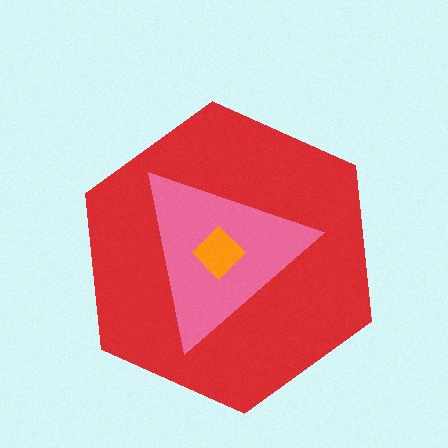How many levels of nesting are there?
3.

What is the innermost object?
The orange diamond.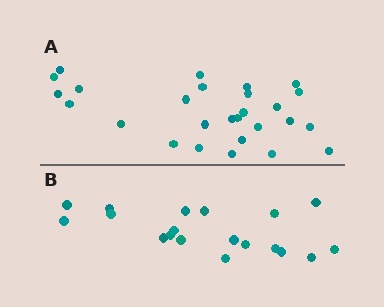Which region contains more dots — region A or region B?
Region A (the top region) has more dots.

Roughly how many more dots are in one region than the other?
Region A has roughly 8 or so more dots than region B.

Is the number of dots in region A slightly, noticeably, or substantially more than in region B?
Region A has noticeably more, but not dramatically so. The ratio is roughly 1.4 to 1.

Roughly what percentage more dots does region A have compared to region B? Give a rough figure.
About 40% more.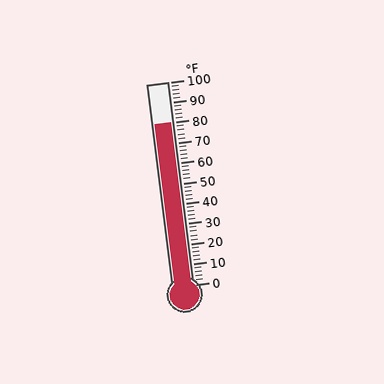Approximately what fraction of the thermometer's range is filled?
The thermometer is filled to approximately 80% of its range.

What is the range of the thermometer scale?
The thermometer scale ranges from 0°F to 100°F.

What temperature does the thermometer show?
The thermometer shows approximately 80°F.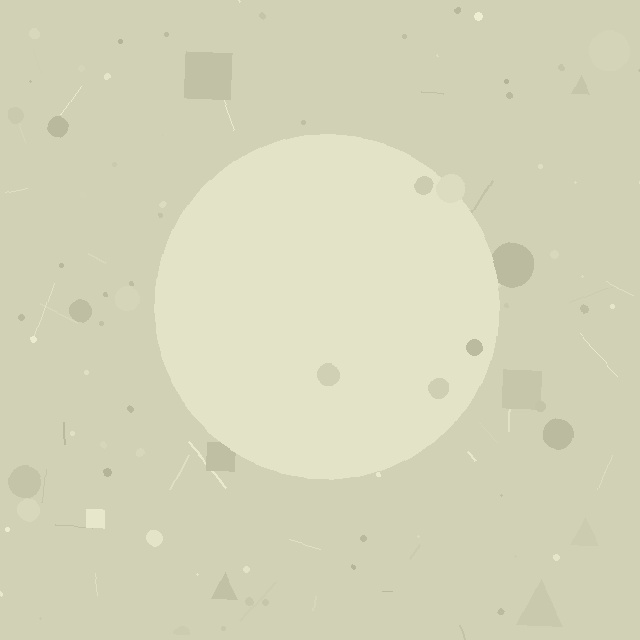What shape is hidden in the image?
A circle is hidden in the image.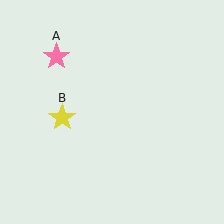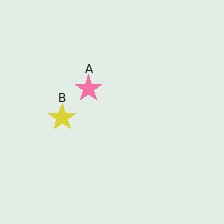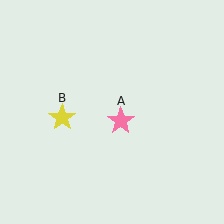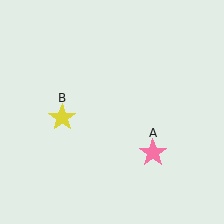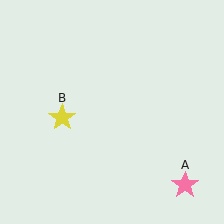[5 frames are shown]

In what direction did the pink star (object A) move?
The pink star (object A) moved down and to the right.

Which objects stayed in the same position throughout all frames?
Yellow star (object B) remained stationary.